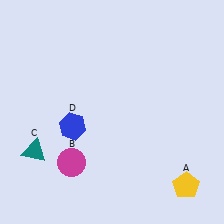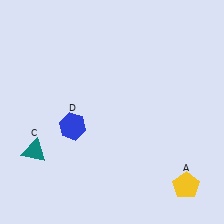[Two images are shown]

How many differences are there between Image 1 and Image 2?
There is 1 difference between the two images.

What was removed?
The magenta circle (B) was removed in Image 2.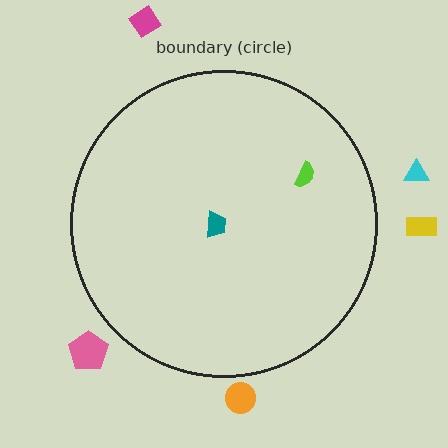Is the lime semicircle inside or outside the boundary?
Inside.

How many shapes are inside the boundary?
2 inside, 5 outside.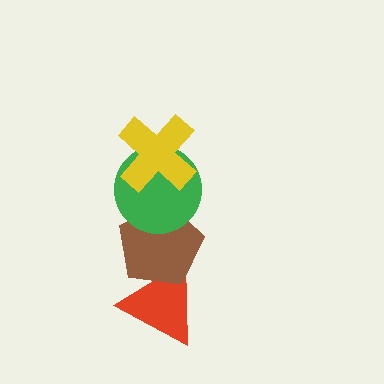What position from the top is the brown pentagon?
The brown pentagon is 3rd from the top.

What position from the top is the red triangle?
The red triangle is 4th from the top.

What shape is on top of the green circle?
The yellow cross is on top of the green circle.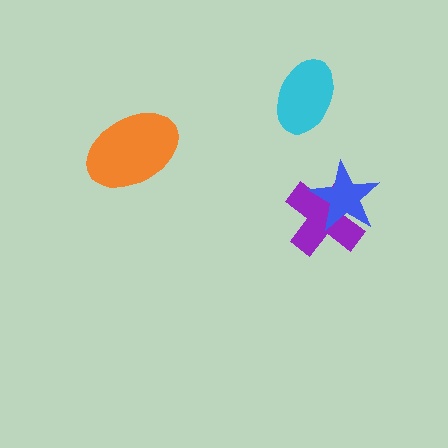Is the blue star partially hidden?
No, no other shape covers it.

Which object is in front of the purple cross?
The blue star is in front of the purple cross.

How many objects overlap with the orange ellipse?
0 objects overlap with the orange ellipse.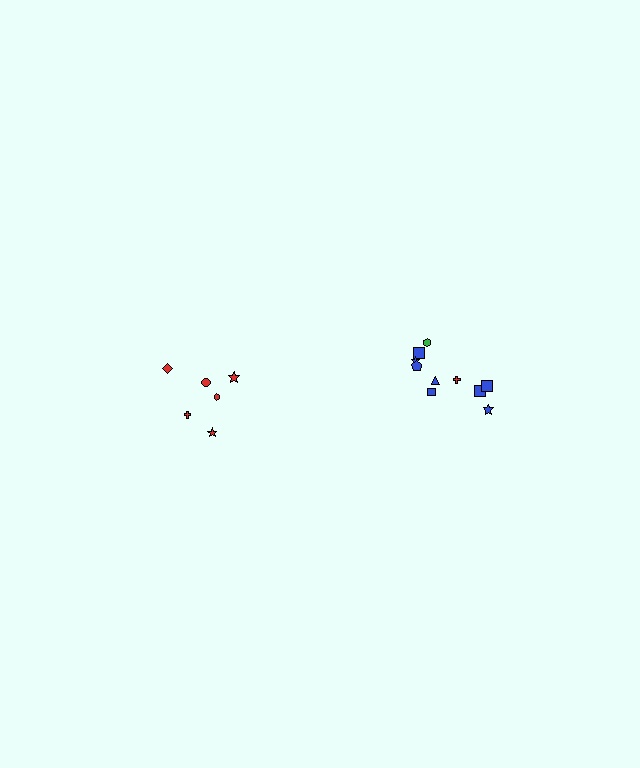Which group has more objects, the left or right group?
The right group.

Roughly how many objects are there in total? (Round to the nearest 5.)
Roughly 15 objects in total.